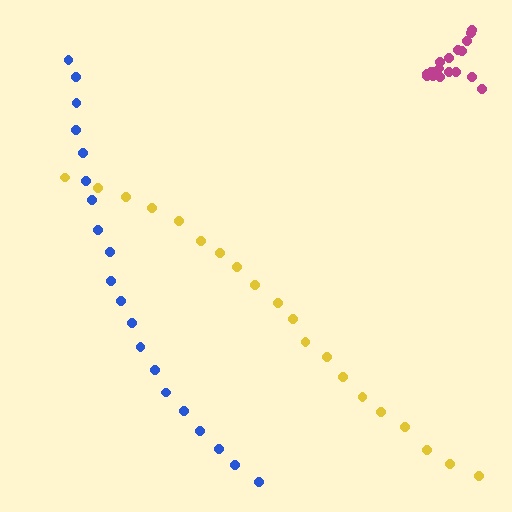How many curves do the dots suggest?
There are 3 distinct paths.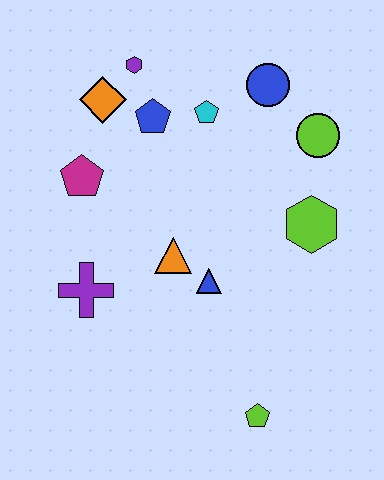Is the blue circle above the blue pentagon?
Yes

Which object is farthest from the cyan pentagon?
The lime pentagon is farthest from the cyan pentagon.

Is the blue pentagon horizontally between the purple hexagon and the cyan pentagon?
Yes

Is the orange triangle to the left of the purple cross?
No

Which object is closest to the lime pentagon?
The blue triangle is closest to the lime pentagon.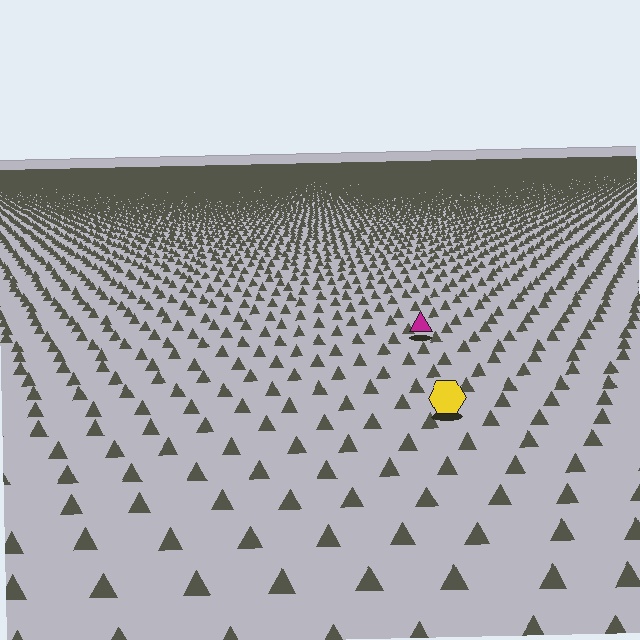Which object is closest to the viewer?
The yellow hexagon is closest. The texture marks near it are larger and more spread out.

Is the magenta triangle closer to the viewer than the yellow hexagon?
No. The yellow hexagon is closer — you can tell from the texture gradient: the ground texture is coarser near it.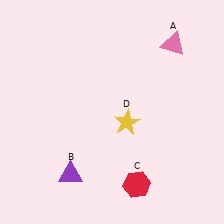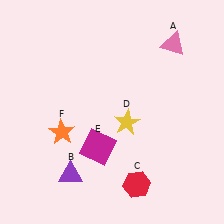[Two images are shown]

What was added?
A magenta square (E), an orange star (F) were added in Image 2.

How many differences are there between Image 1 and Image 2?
There are 2 differences between the two images.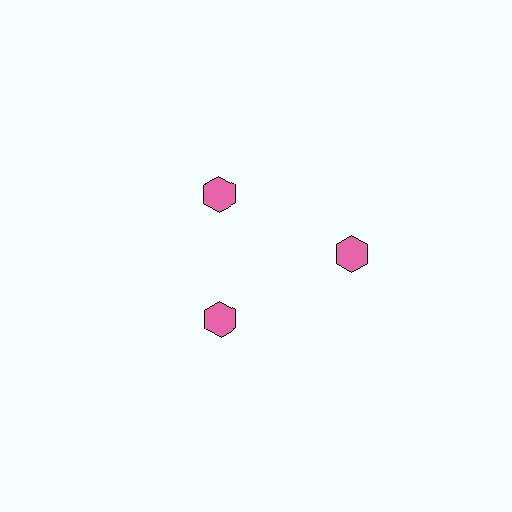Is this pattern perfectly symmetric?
No. The 3 pink hexagons are arranged in a ring, but one element near the 3 o'clock position is pushed outward from the center, breaking the 3-fold rotational symmetry.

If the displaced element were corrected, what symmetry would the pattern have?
It would have 3-fold rotational symmetry — the pattern would map onto itself every 120 degrees.